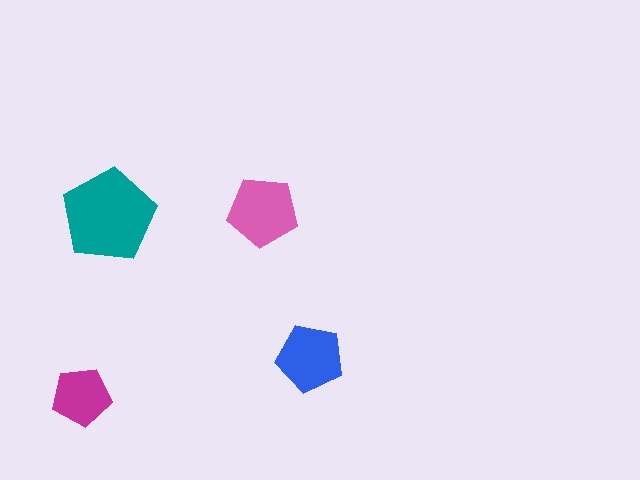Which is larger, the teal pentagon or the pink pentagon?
The teal one.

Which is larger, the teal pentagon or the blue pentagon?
The teal one.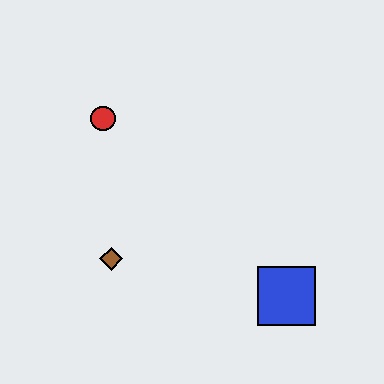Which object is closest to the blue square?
The brown diamond is closest to the blue square.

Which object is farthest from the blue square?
The red circle is farthest from the blue square.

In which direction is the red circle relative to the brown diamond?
The red circle is above the brown diamond.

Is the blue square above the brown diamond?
No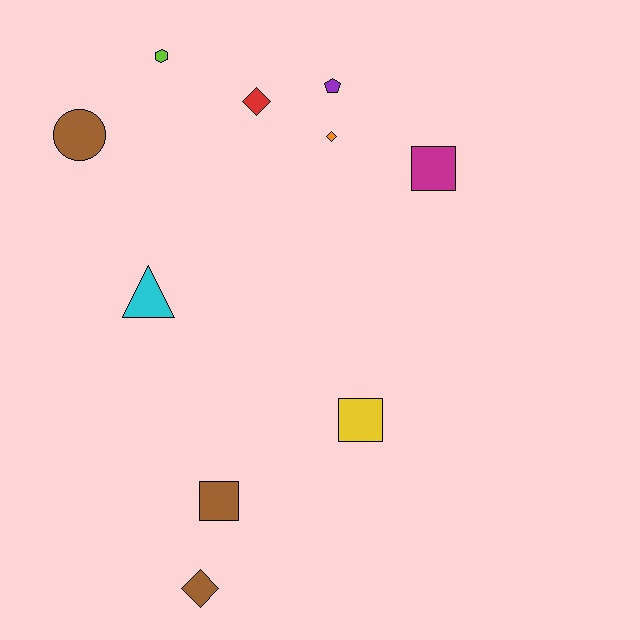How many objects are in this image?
There are 10 objects.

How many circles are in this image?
There is 1 circle.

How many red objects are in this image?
There is 1 red object.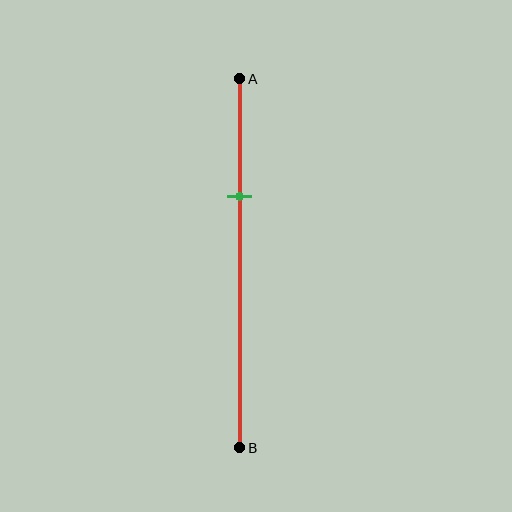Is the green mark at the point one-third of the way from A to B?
Yes, the mark is approximately at the one-third point.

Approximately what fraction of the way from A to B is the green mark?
The green mark is approximately 30% of the way from A to B.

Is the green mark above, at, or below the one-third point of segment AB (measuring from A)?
The green mark is approximately at the one-third point of segment AB.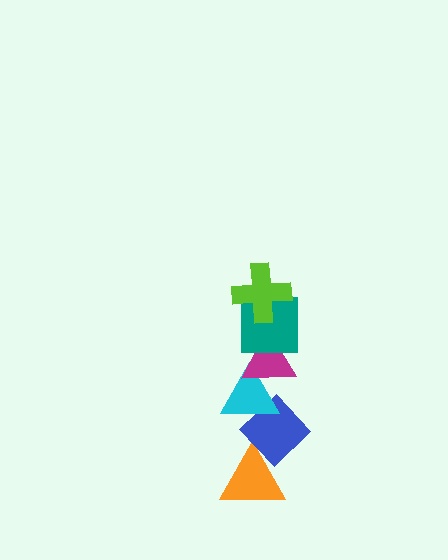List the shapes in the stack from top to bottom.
From top to bottom: the lime cross, the teal square, the magenta triangle, the cyan triangle, the blue diamond, the orange triangle.